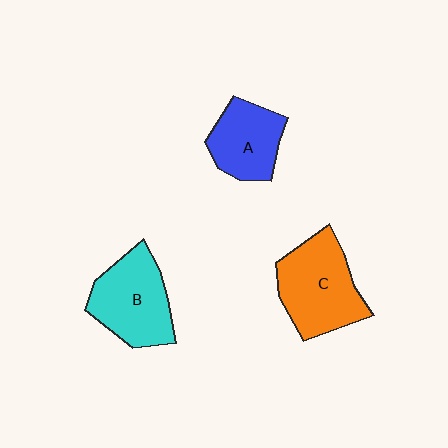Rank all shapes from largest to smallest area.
From largest to smallest: C (orange), B (cyan), A (blue).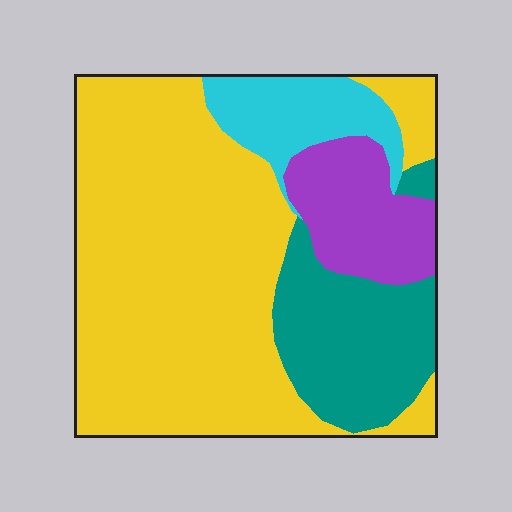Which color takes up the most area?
Yellow, at roughly 60%.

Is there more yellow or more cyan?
Yellow.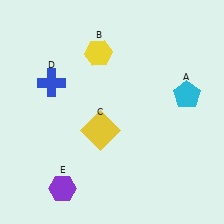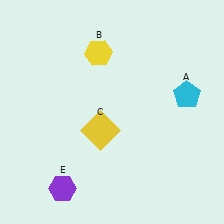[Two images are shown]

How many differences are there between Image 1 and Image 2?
There is 1 difference between the two images.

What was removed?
The blue cross (D) was removed in Image 2.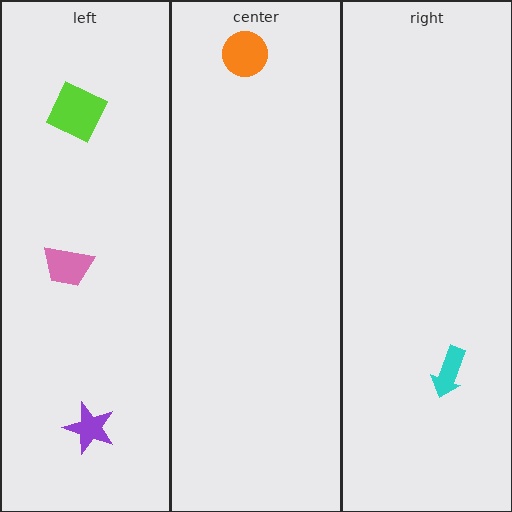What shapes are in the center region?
The orange circle.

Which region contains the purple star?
The left region.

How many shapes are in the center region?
1.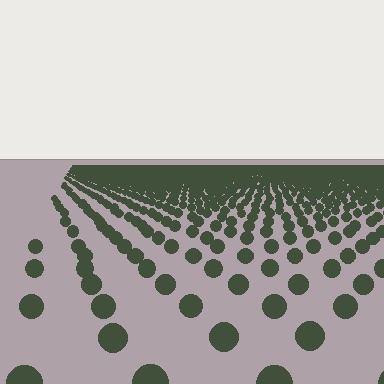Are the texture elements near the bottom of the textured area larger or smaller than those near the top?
Larger. Near the bottom, elements are closer to the viewer and appear at a bigger on-screen size.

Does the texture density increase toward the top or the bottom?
Density increases toward the top.